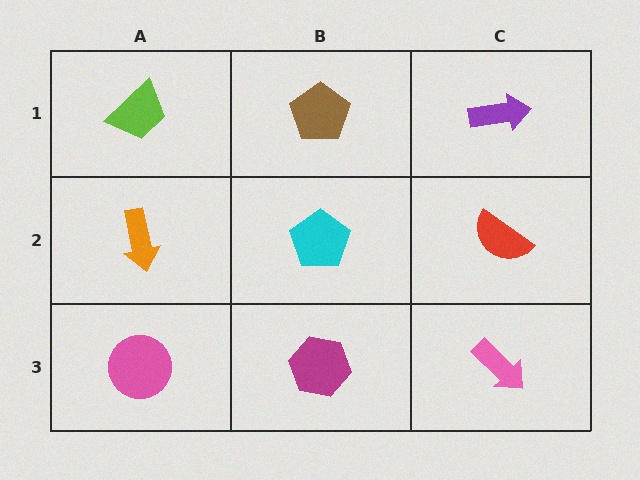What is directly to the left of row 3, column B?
A pink circle.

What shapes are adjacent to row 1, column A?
An orange arrow (row 2, column A), a brown pentagon (row 1, column B).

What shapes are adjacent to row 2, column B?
A brown pentagon (row 1, column B), a magenta hexagon (row 3, column B), an orange arrow (row 2, column A), a red semicircle (row 2, column C).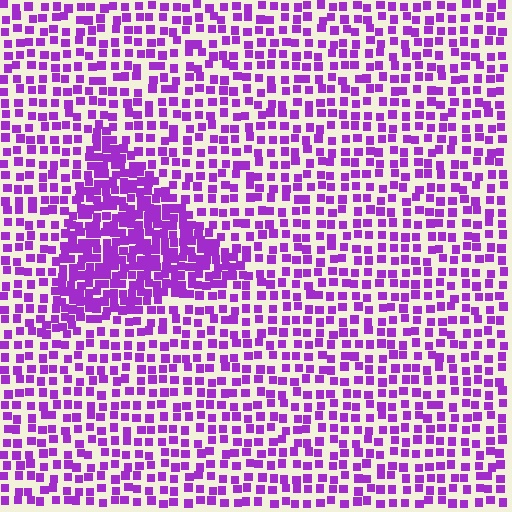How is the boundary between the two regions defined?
The boundary is defined by a change in element density (approximately 2.0x ratio). All elements are the same color, size, and shape.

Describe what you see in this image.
The image contains small purple elements arranged at two different densities. A triangle-shaped region is visible where the elements are more densely packed than the surrounding area.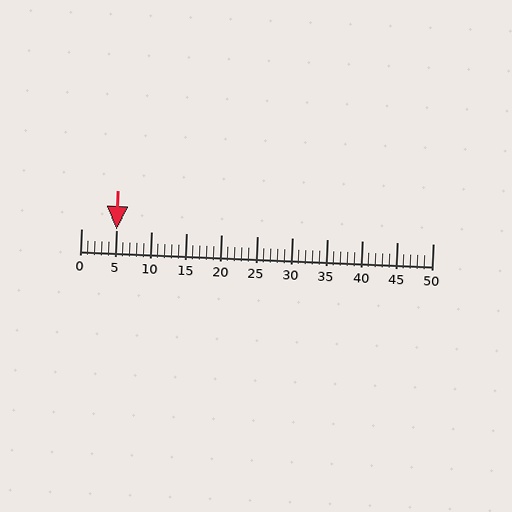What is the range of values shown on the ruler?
The ruler shows values from 0 to 50.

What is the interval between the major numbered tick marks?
The major tick marks are spaced 5 units apart.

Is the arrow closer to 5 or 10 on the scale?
The arrow is closer to 5.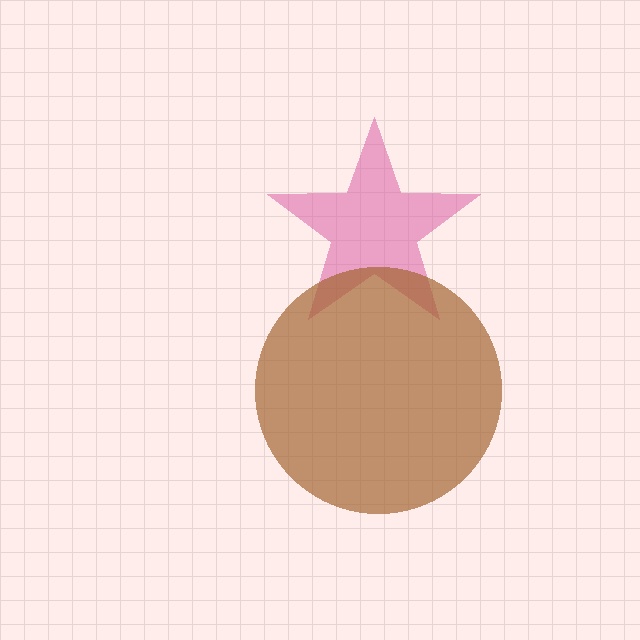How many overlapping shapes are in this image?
There are 2 overlapping shapes in the image.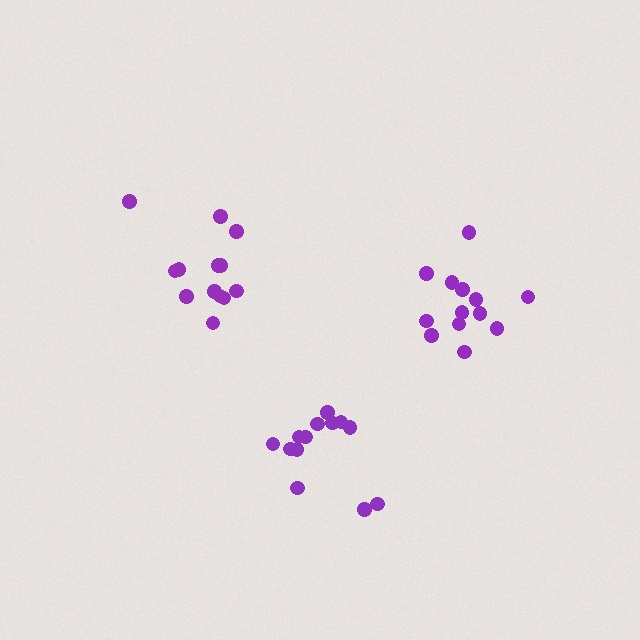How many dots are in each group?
Group 1: 13 dots, Group 2: 13 dots, Group 3: 13 dots (39 total).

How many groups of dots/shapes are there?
There are 3 groups.